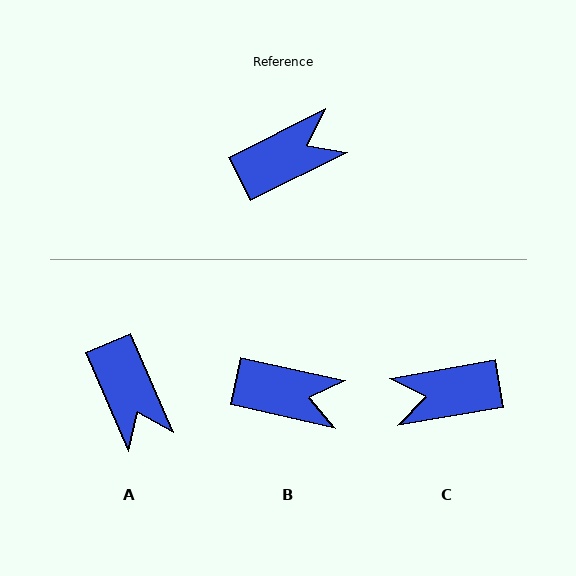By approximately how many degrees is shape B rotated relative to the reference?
Approximately 39 degrees clockwise.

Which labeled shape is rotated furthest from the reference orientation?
C, about 163 degrees away.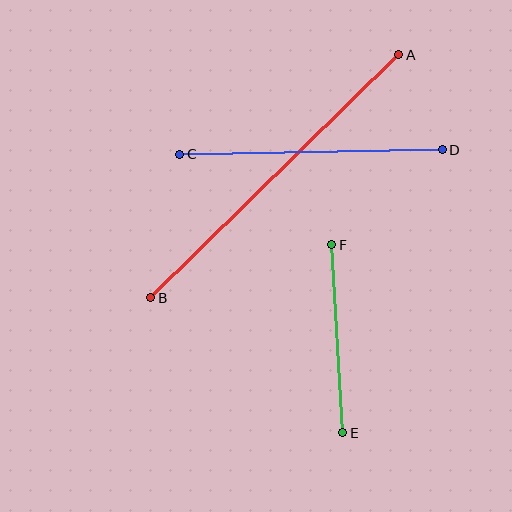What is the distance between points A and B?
The distance is approximately 348 pixels.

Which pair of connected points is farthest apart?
Points A and B are farthest apart.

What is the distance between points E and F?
The distance is approximately 188 pixels.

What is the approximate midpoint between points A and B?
The midpoint is at approximately (275, 176) pixels.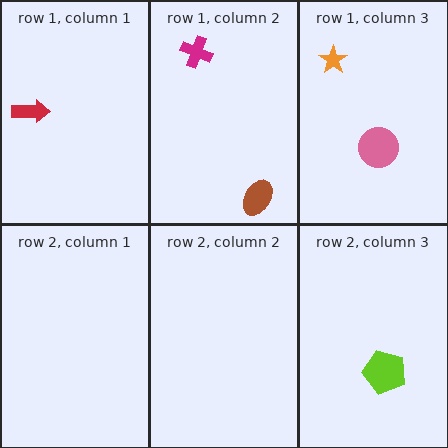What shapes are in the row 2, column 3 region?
The lime pentagon.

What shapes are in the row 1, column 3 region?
The pink circle, the orange star.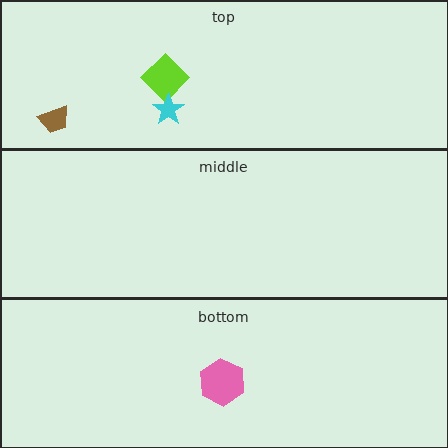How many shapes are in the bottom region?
1.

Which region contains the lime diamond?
The top region.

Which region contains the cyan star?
The top region.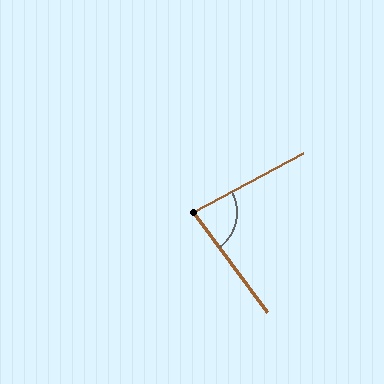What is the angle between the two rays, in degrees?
Approximately 82 degrees.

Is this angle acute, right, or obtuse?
It is acute.